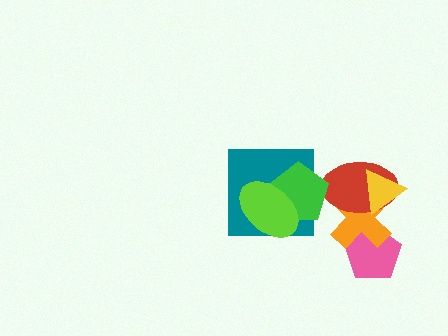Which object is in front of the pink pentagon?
The orange cross is in front of the pink pentagon.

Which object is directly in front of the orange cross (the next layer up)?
The red ellipse is directly in front of the orange cross.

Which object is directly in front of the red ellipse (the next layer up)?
The yellow triangle is directly in front of the red ellipse.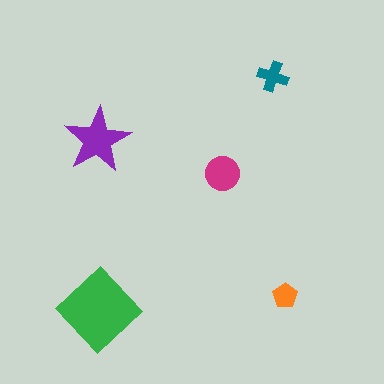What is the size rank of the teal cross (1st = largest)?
4th.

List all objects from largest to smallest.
The green diamond, the purple star, the magenta circle, the teal cross, the orange pentagon.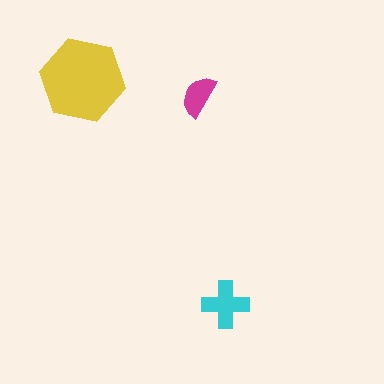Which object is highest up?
The yellow hexagon is topmost.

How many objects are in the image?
There are 3 objects in the image.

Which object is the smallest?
The magenta semicircle.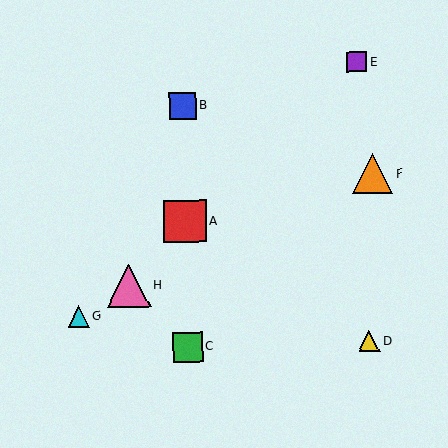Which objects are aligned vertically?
Objects A, B, C are aligned vertically.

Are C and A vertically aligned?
Yes, both are at x≈187.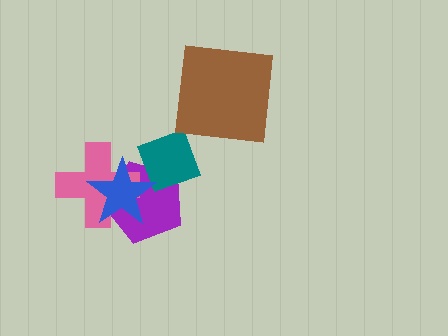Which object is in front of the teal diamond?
The blue star is in front of the teal diamond.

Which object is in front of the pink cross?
The blue star is in front of the pink cross.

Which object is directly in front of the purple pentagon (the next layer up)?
The teal diamond is directly in front of the purple pentagon.